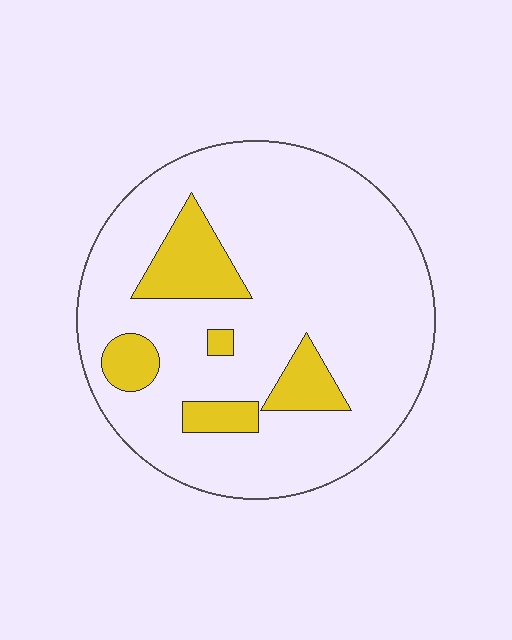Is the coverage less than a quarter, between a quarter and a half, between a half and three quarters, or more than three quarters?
Less than a quarter.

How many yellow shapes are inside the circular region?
5.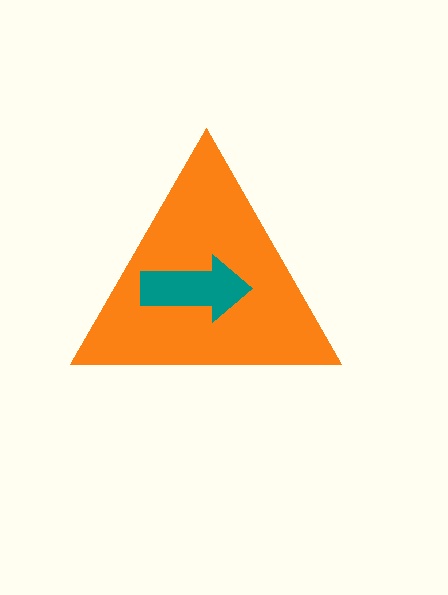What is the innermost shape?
The teal arrow.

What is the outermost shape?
The orange triangle.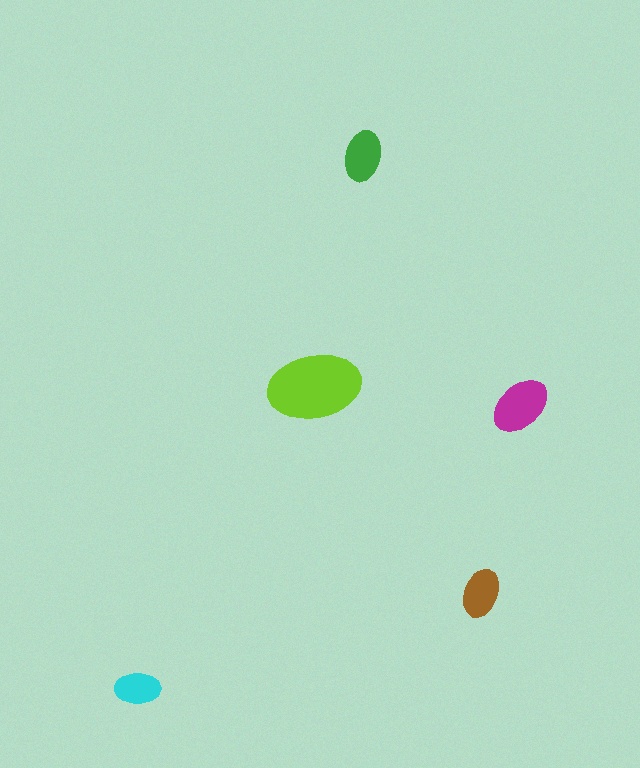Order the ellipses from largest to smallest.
the lime one, the magenta one, the green one, the brown one, the cyan one.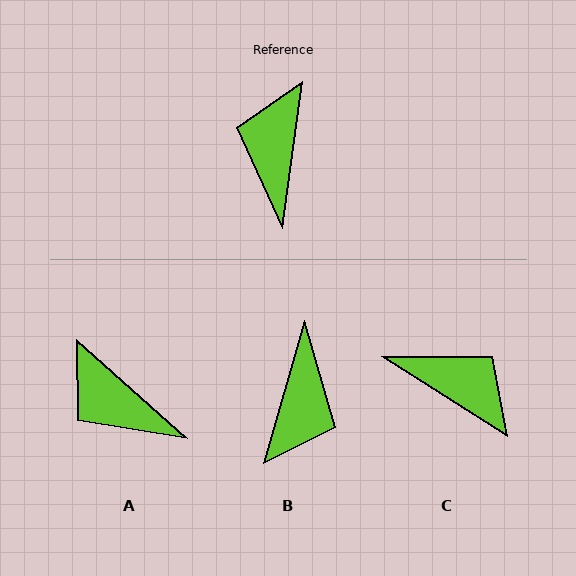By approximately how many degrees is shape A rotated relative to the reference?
Approximately 56 degrees counter-clockwise.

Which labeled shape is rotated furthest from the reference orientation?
B, about 172 degrees away.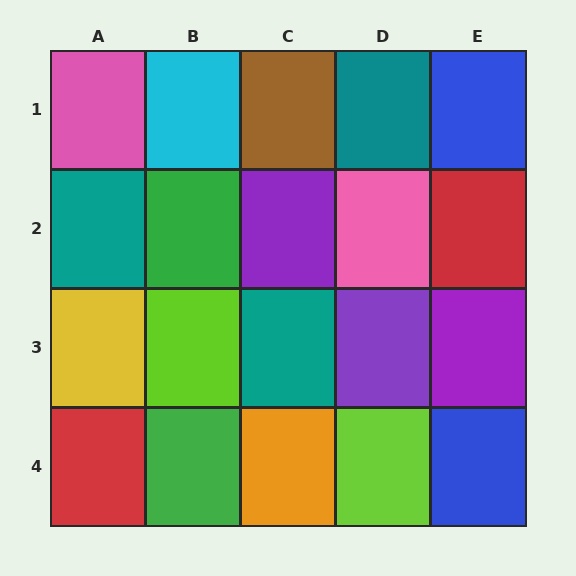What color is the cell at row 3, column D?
Purple.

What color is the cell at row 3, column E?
Purple.